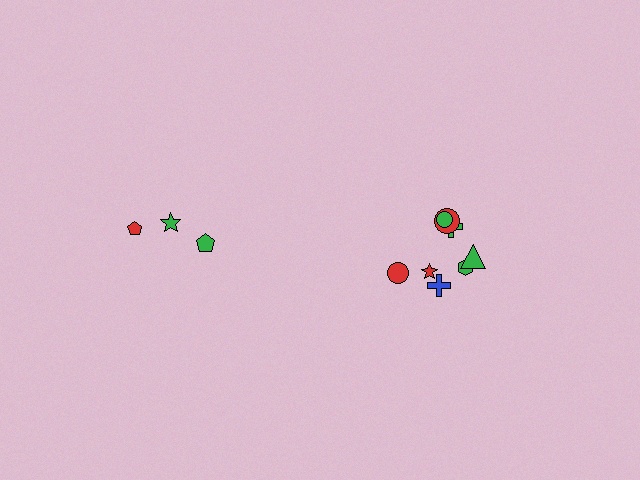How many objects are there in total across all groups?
There are 11 objects.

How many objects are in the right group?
There are 8 objects.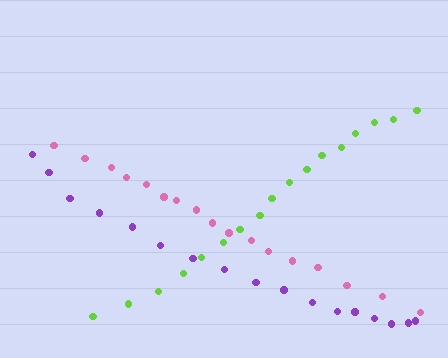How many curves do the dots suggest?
There are 3 distinct paths.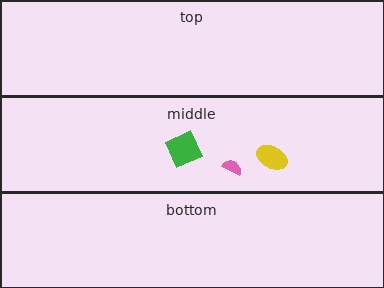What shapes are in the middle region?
The yellow ellipse, the green square, the pink semicircle.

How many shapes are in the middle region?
3.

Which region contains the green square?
The middle region.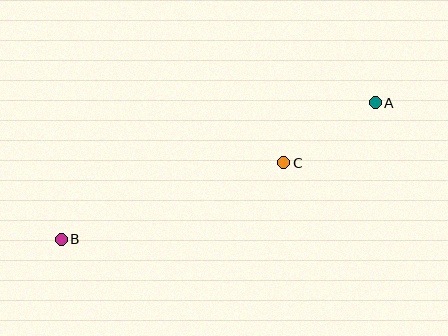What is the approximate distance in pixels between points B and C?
The distance between B and C is approximately 235 pixels.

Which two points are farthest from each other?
Points A and B are farthest from each other.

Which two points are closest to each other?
Points A and C are closest to each other.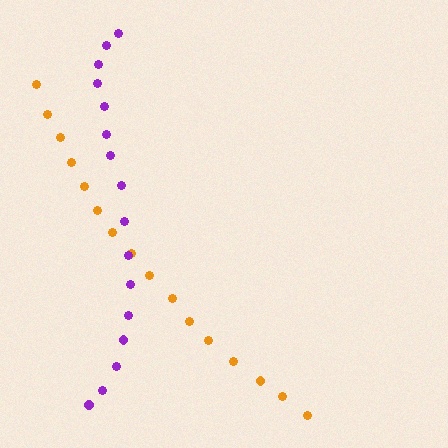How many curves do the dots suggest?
There are 2 distinct paths.